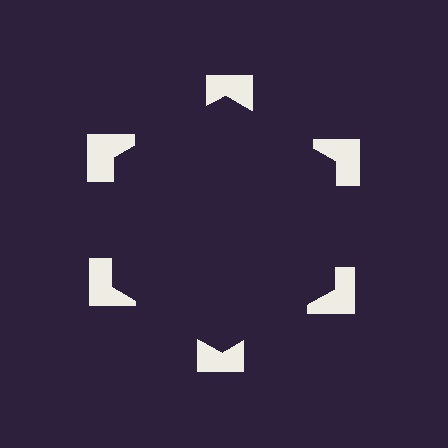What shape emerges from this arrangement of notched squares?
An illusory hexagon — its edges are inferred from the aligned wedge cuts in the notched squares, not physically drawn.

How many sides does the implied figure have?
6 sides.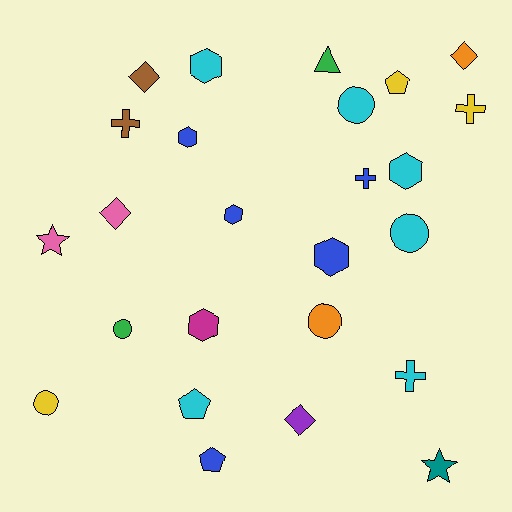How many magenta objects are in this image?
There is 1 magenta object.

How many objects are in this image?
There are 25 objects.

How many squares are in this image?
There are no squares.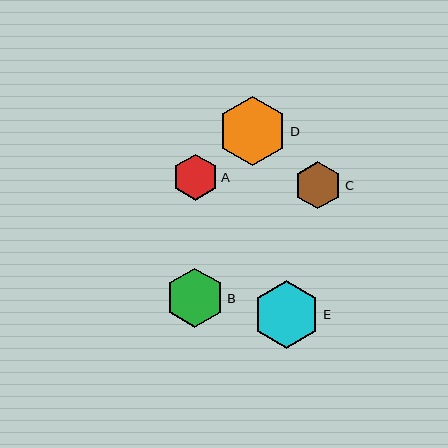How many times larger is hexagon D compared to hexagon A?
Hexagon D is approximately 1.5 times the size of hexagon A.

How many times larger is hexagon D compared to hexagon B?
Hexagon D is approximately 1.2 times the size of hexagon B.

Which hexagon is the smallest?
Hexagon A is the smallest with a size of approximately 46 pixels.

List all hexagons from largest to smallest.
From largest to smallest: D, E, B, C, A.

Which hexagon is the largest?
Hexagon D is the largest with a size of approximately 69 pixels.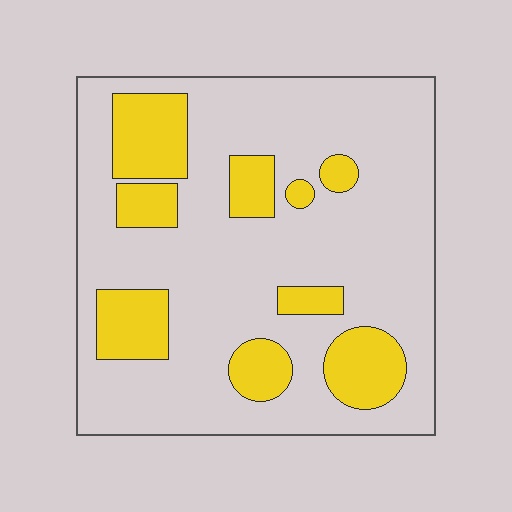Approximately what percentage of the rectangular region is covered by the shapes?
Approximately 25%.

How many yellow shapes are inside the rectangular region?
9.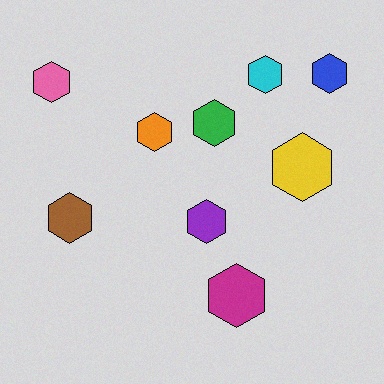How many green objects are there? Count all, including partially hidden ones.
There is 1 green object.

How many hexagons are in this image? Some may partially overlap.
There are 9 hexagons.